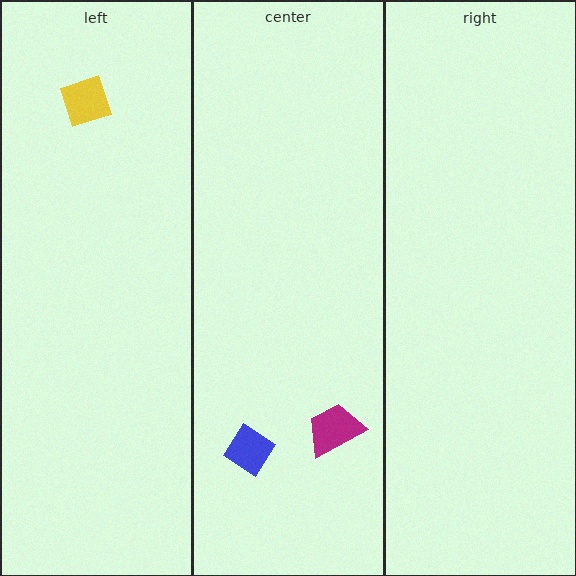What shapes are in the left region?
The yellow square.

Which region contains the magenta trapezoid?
The center region.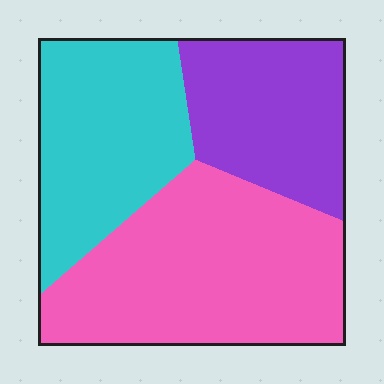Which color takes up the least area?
Purple, at roughly 25%.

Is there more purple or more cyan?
Cyan.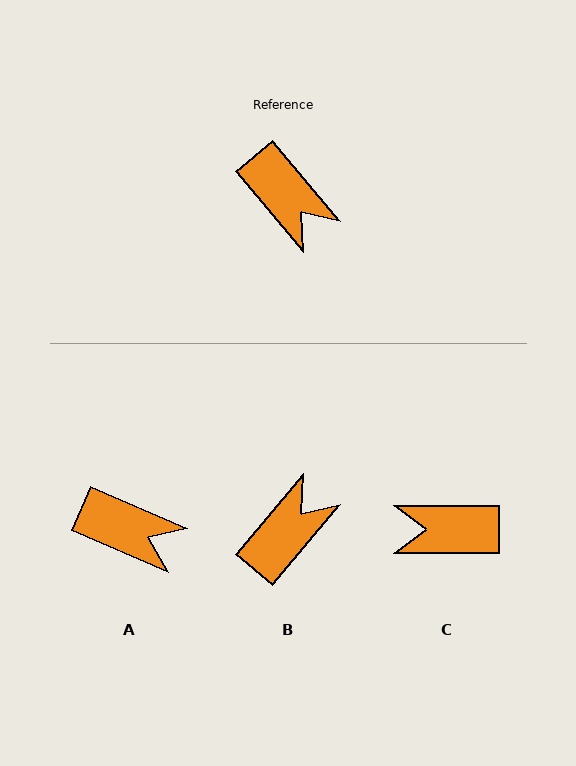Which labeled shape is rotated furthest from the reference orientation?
C, about 130 degrees away.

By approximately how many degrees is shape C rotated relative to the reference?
Approximately 130 degrees clockwise.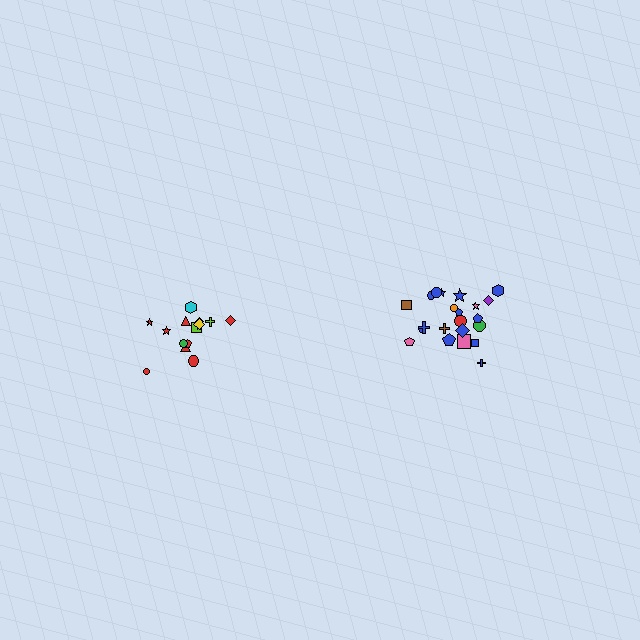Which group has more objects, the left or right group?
The right group.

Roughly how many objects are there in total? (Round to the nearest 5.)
Roughly 35 objects in total.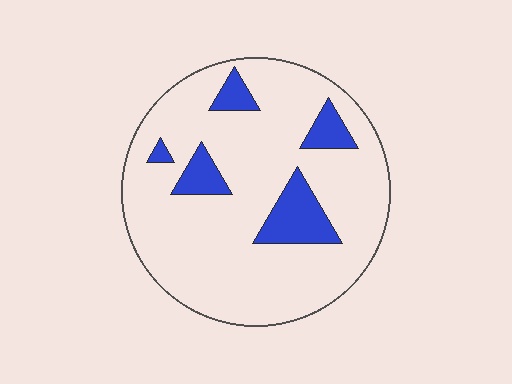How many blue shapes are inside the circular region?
5.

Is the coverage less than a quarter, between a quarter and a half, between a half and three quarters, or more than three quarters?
Less than a quarter.